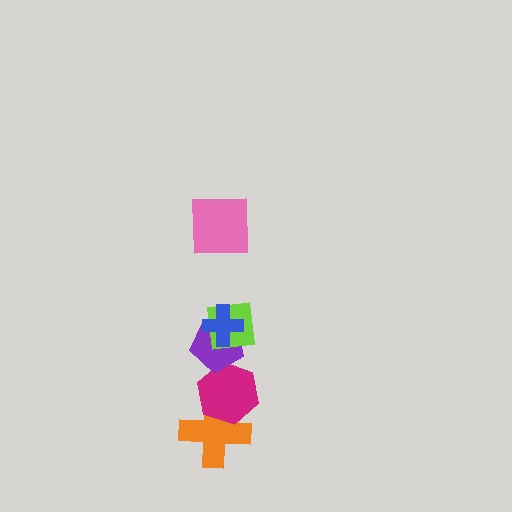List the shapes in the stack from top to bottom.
From top to bottom: the pink square, the blue cross, the lime square, the purple pentagon, the magenta hexagon, the orange cross.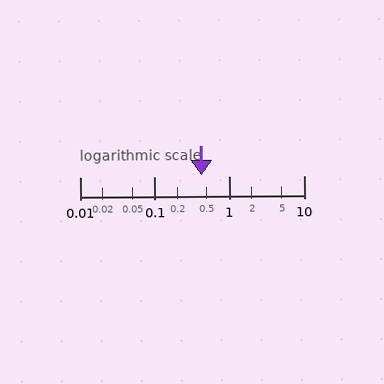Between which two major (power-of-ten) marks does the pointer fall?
The pointer is between 0.1 and 1.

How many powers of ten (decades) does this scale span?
The scale spans 3 decades, from 0.01 to 10.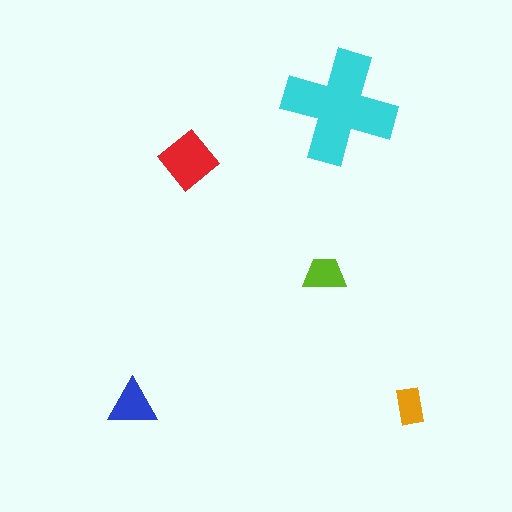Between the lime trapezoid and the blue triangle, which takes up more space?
The blue triangle.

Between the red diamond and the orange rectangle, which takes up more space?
The red diamond.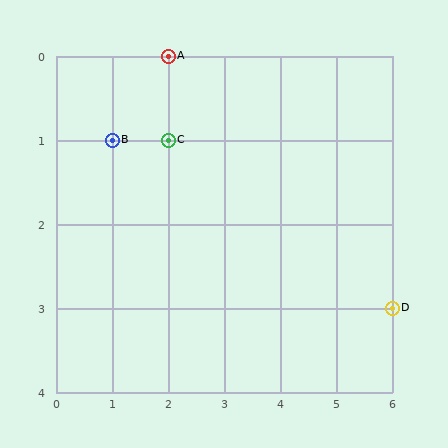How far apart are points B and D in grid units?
Points B and D are 5 columns and 2 rows apart (about 5.4 grid units diagonally).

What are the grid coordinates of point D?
Point D is at grid coordinates (6, 3).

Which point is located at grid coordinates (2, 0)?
Point A is at (2, 0).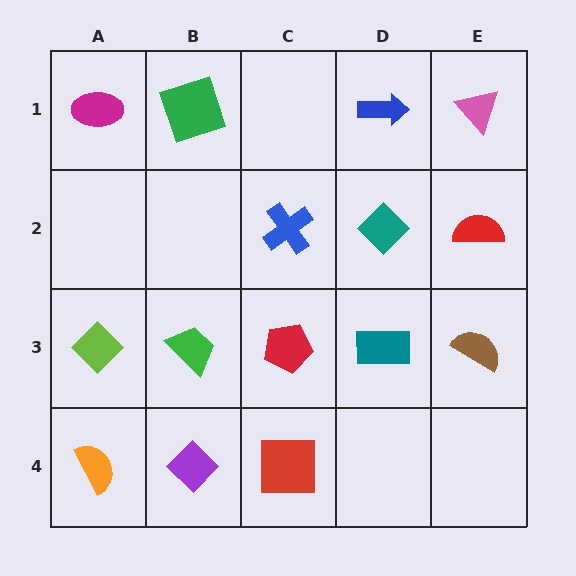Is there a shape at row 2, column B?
No, that cell is empty.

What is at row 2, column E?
A red semicircle.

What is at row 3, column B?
A green trapezoid.